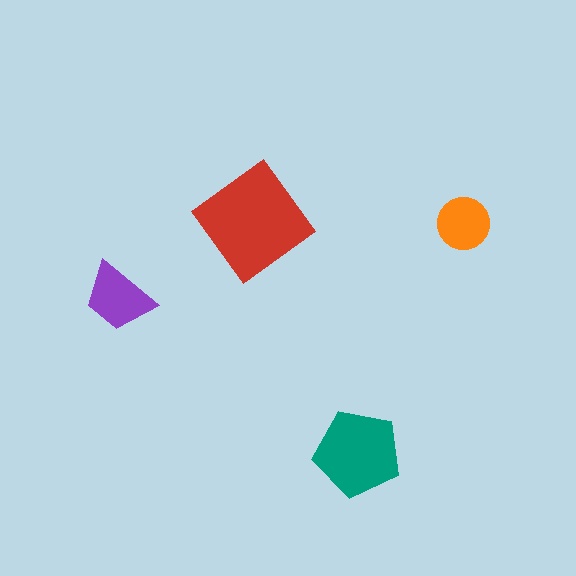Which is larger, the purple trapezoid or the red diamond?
The red diamond.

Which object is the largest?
The red diamond.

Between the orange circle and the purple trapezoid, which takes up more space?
The purple trapezoid.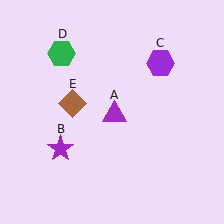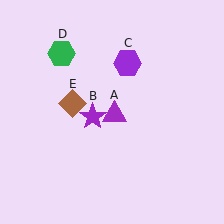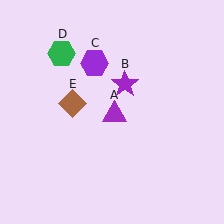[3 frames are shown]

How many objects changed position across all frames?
2 objects changed position: purple star (object B), purple hexagon (object C).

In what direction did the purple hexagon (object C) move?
The purple hexagon (object C) moved left.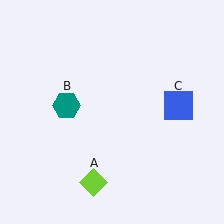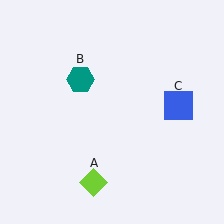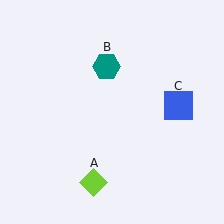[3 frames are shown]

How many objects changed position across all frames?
1 object changed position: teal hexagon (object B).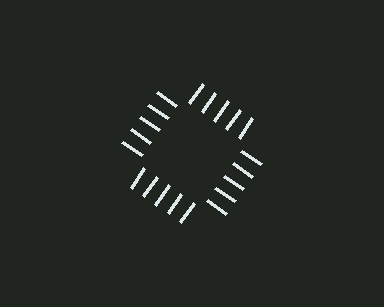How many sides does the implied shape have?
4 sides — the line-ends trace a square.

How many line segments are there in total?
20 — 5 along each of the 4 edges.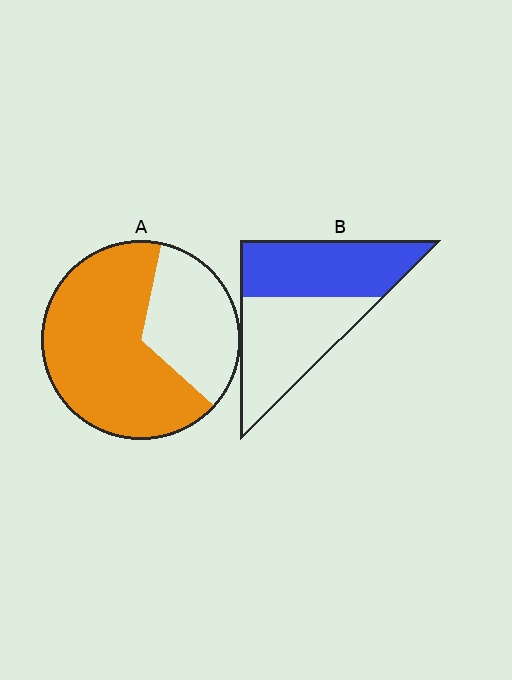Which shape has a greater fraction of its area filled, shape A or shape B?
Shape A.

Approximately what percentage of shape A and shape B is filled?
A is approximately 65% and B is approximately 50%.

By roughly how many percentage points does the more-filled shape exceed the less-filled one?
By roughly 20 percentage points (A over B).